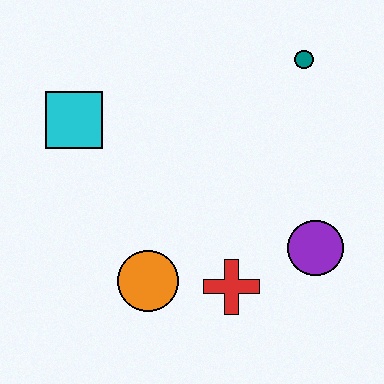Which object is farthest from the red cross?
The teal circle is farthest from the red cross.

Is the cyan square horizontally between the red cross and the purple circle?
No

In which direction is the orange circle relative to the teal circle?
The orange circle is below the teal circle.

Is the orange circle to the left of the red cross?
Yes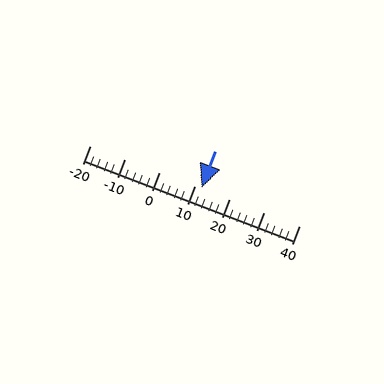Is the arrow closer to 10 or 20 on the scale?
The arrow is closer to 10.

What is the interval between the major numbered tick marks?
The major tick marks are spaced 10 units apart.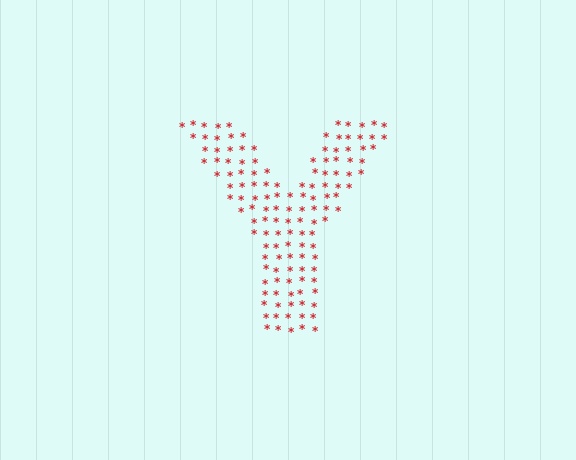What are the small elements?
The small elements are asterisks.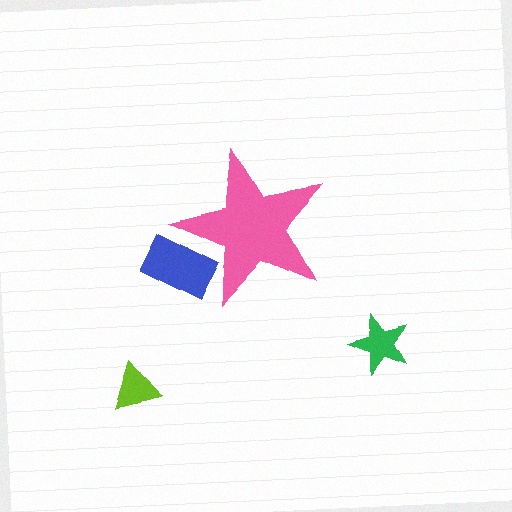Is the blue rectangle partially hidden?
Yes, the blue rectangle is partially hidden behind the pink star.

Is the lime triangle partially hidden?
No, the lime triangle is fully visible.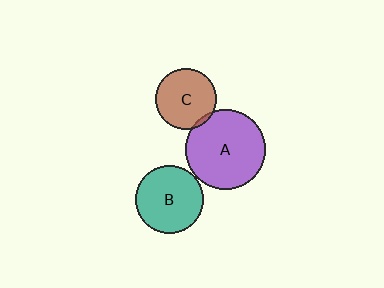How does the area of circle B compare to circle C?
Approximately 1.2 times.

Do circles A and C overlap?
Yes.